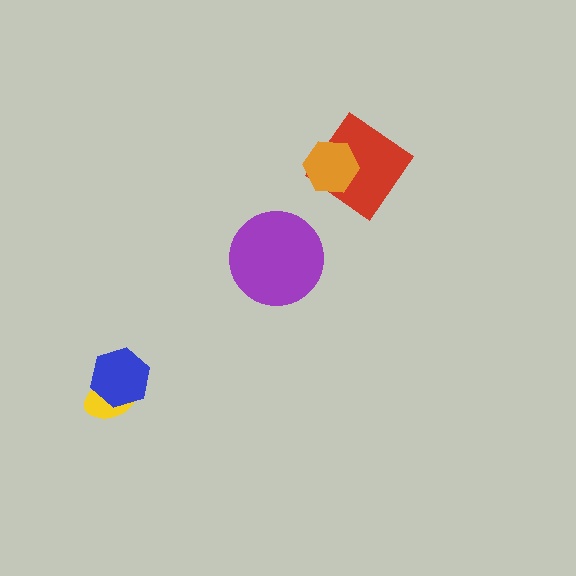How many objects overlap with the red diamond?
1 object overlaps with the red diamond.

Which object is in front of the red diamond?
The orange hexagon is in front of the red diamond.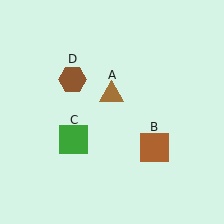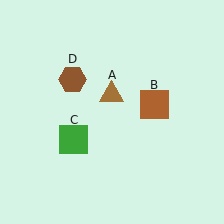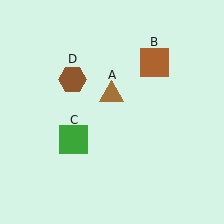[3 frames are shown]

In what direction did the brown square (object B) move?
The brown square (object B) moved up.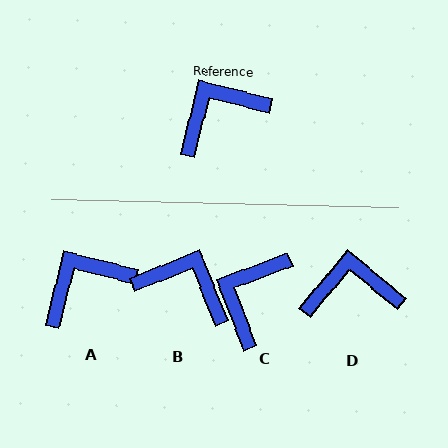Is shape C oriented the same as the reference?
No, it is off by about 34 degrees.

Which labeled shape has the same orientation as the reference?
A.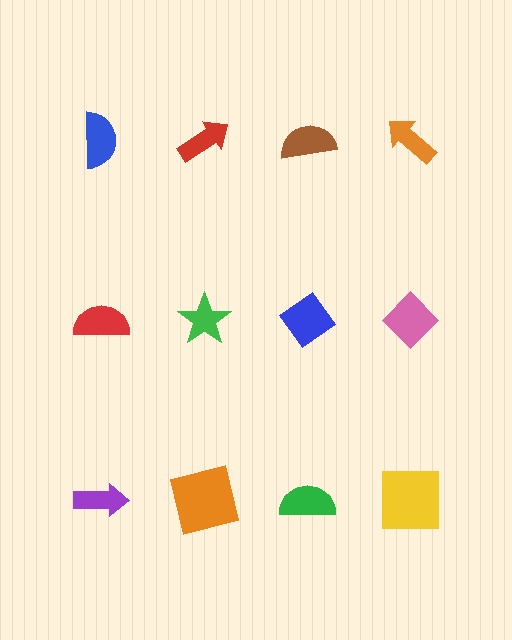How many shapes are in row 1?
4 shapes.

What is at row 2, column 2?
A green star.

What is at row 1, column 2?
A red arrow.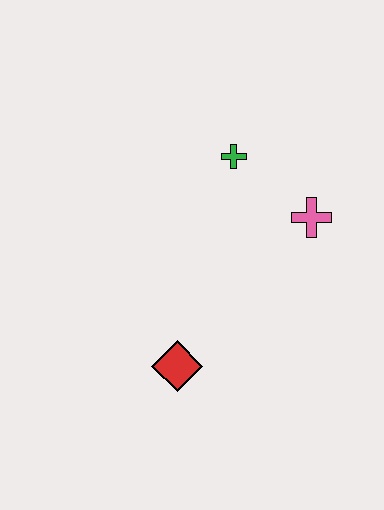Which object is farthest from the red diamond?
The green cross is farthest from the red diamond.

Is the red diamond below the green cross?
Yes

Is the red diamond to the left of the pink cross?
Yes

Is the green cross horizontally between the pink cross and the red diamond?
Yes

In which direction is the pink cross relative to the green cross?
The pink cross is to the right of the green cross.